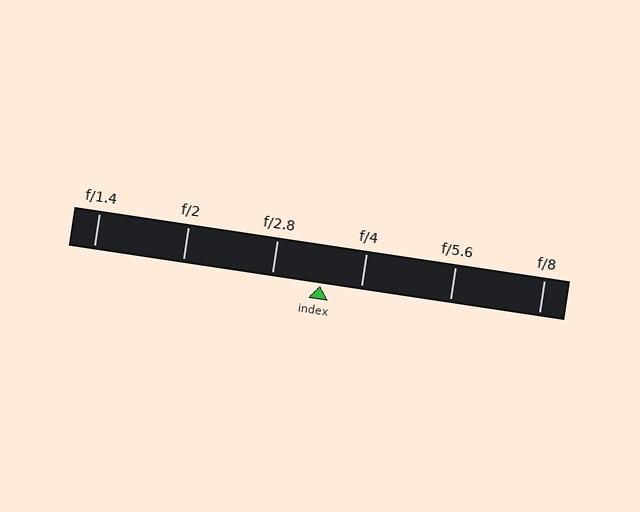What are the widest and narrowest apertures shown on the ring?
The widest aperture shown is f/1.4 and the narrowest is f/8.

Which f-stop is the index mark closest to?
The index mark is closest to f/4.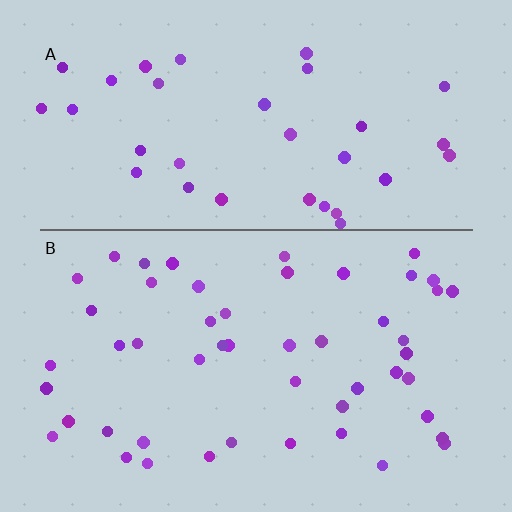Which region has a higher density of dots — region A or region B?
B (the bottom).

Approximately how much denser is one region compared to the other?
Approximately 1.4× — region B over region A.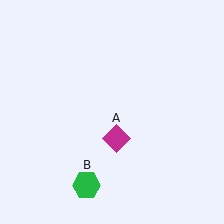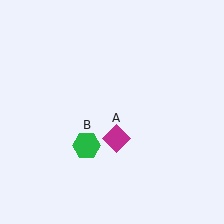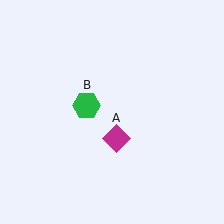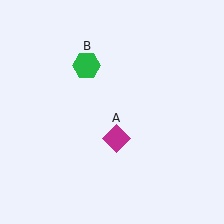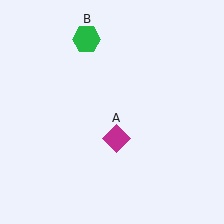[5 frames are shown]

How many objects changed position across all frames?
1 object changed position: green hexagon (object B).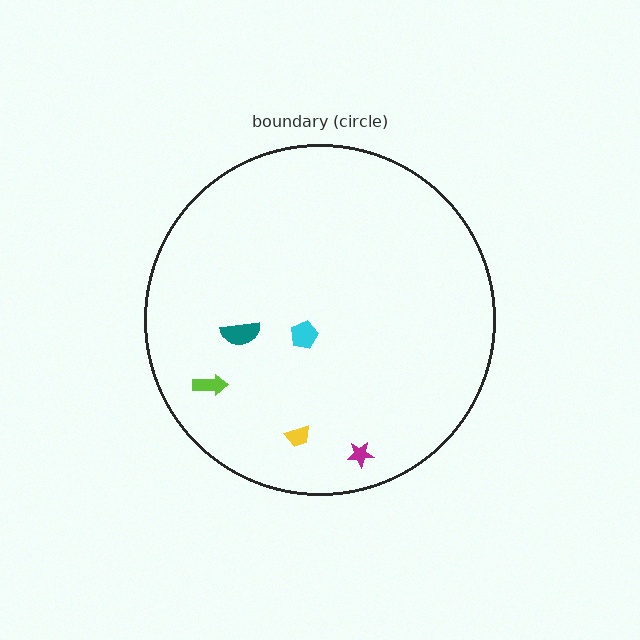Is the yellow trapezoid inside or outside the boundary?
Inside.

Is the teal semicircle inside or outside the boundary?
Inside.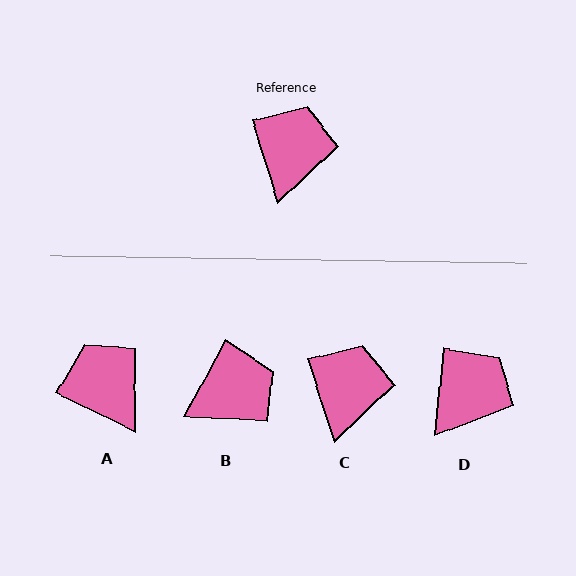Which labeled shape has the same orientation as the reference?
C.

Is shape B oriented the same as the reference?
No, it is off by about 46 degrees.